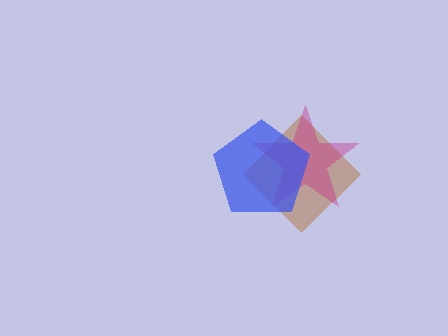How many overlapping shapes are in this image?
There are 3 overlapping shapes in the image.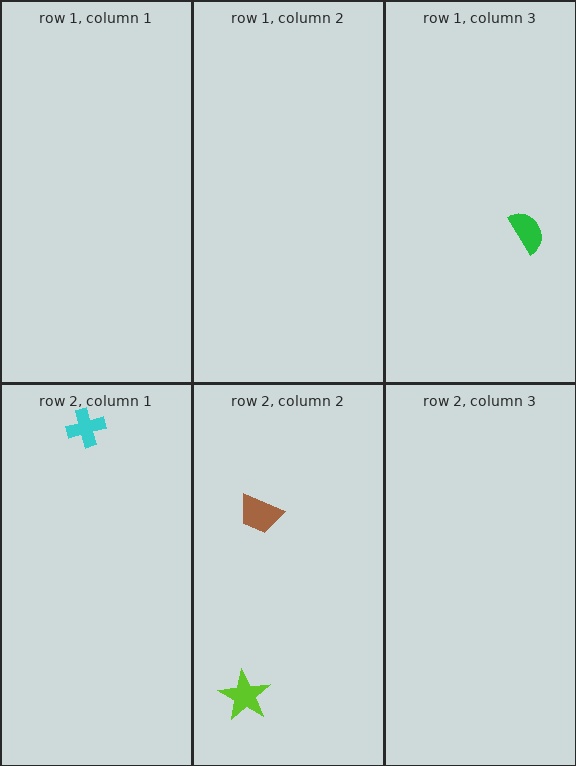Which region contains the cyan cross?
The row 2, column 1 region.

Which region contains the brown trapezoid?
The row 2, column 2 region.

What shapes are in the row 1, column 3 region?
The green semicircle.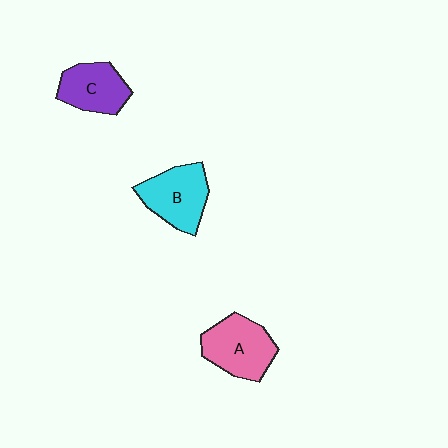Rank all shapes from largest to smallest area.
From largest to smallest: A (pink), B (cyan), C (purple).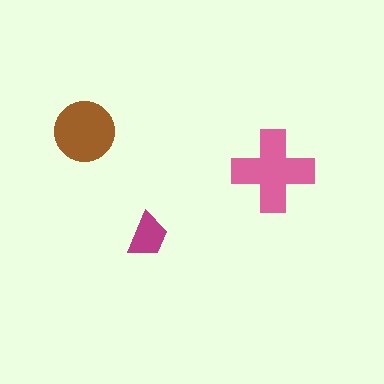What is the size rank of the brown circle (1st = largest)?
2nd.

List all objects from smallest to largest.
The magenta trapezoid, the brown circle, the pink cross.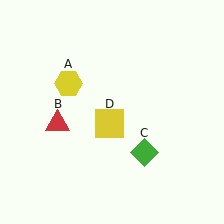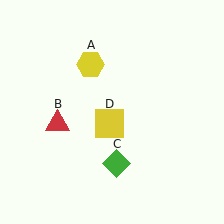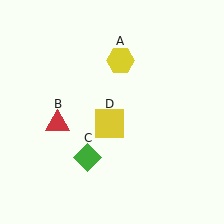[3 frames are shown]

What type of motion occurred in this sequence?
The yellow hexagon (object A), green diamond (object C) rotated clockwise around the center of the scene.